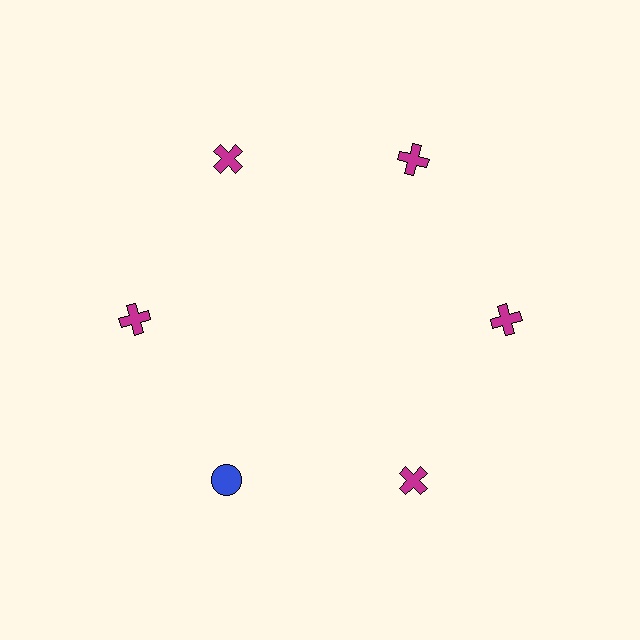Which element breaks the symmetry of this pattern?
The blue circle at roughly the 7 o'clock position breaks the symmetry. All other shapes are magenta crosses.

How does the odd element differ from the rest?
It differs in both color (blue instead of magenta) and shape (circle instead of cross).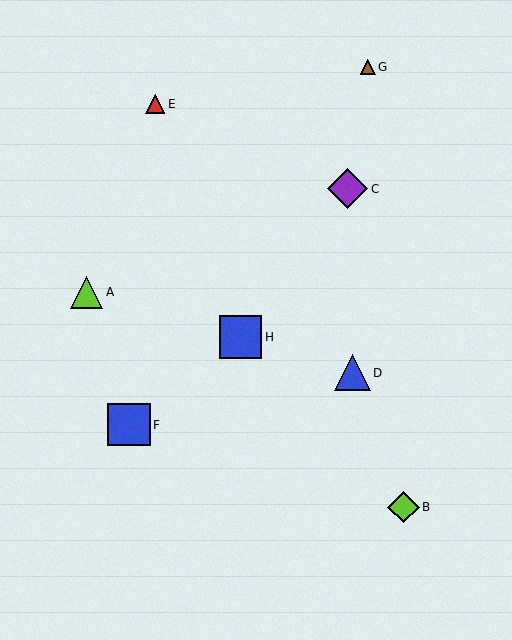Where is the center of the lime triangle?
The center of the lime triangle is at (87, 292).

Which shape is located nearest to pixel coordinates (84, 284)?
The lime triangle (labeled A) at (87, 292) is nearest to that location.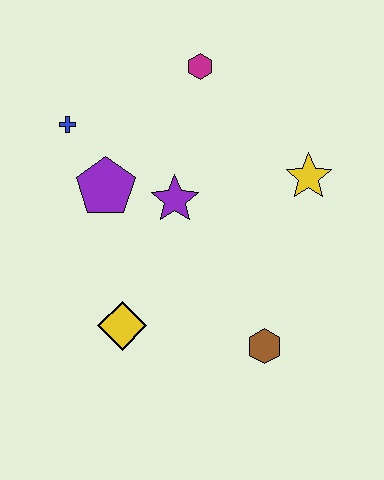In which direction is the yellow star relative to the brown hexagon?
The yellow star is above the brown hexagon.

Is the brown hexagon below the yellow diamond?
Yes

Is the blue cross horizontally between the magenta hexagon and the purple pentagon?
No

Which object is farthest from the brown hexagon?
The blue cross is farthest from the brown hexagon.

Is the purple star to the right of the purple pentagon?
Yes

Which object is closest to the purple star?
The purple pentagon is closest to the purple star.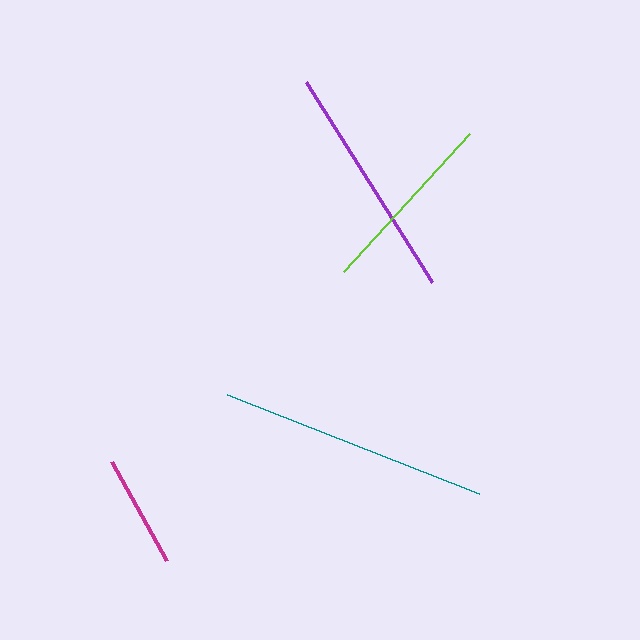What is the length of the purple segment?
The purple segment is approximately 236 pixels long.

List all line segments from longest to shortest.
From longest to shortest: teal, purple, lime, magenta.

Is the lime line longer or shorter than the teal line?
The teal line is longer than the lime line.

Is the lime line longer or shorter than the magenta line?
The lime line is longer than the magenta line.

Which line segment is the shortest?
The magenta line is the shortest at approximately 113 pixels.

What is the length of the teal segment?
The teal segment is approximately 271 pixels long.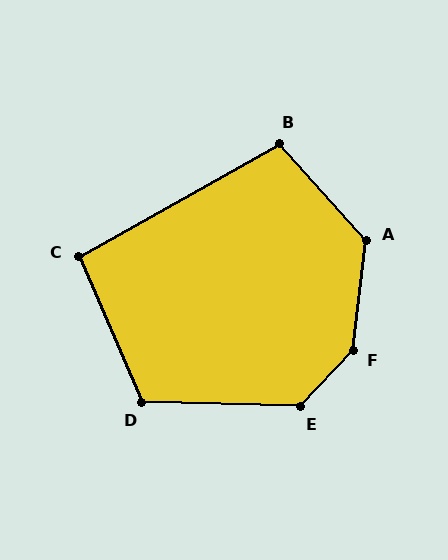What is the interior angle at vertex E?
Approximately 132 degrees (obtuse).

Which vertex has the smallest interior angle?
C, at approximately 96 degrees.